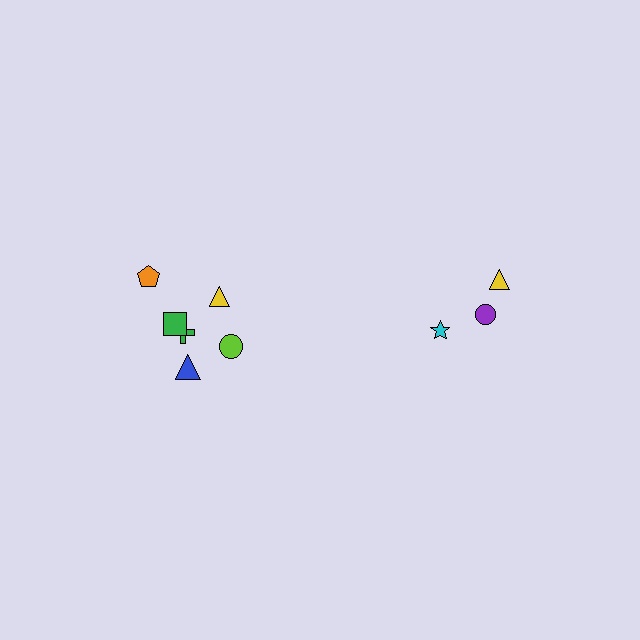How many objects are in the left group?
There are 6 objects.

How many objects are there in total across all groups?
There are 9 objects.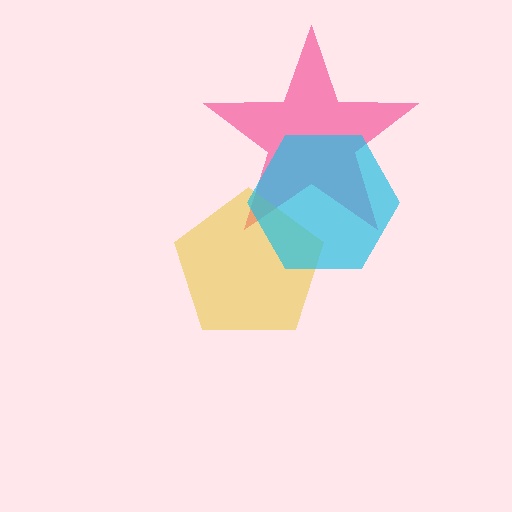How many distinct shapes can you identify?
There are 3 distinct shapes: a pink star, a yellow pentagon, a cyan hexagon.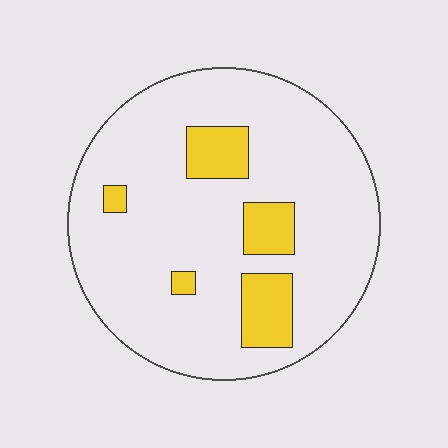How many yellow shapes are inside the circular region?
5.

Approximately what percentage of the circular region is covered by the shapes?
Approximately 15%.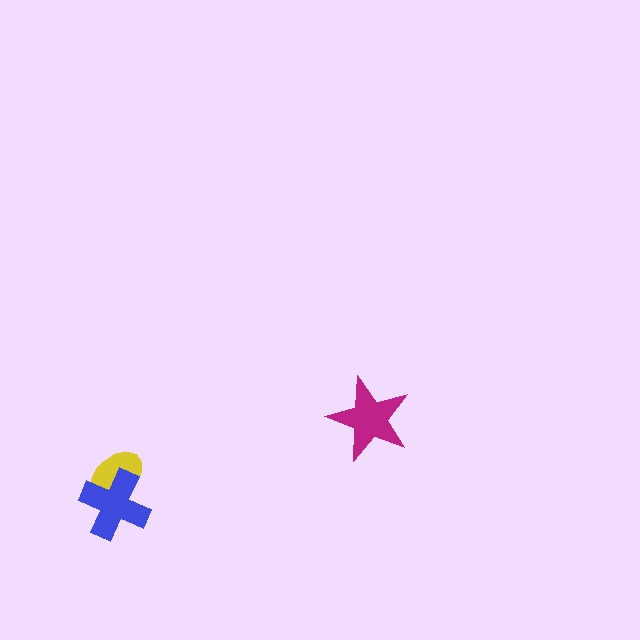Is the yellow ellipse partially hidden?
Yes, it is partially covered by another shape.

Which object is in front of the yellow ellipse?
The blue cross is in front of the yellow ellipse.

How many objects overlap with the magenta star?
0 objects overlap with the magenta star.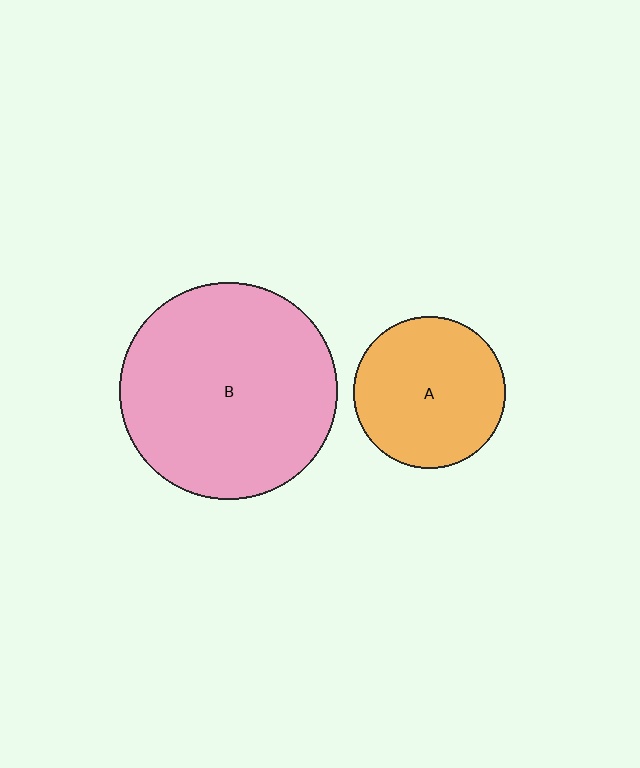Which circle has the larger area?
Circle B (pink).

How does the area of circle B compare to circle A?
Approximately 2.0 times.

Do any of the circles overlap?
No, none of the circles overlap.